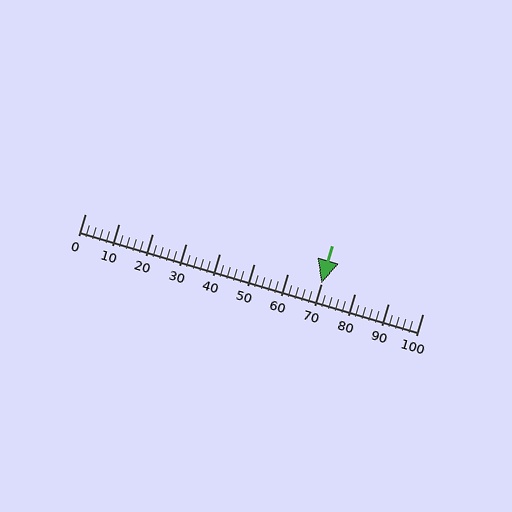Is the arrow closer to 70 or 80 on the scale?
The arrow is closer to 70.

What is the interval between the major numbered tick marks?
The major tick marks are spaced 10 units apart.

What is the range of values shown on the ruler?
The ruler shows values from 0 to 100.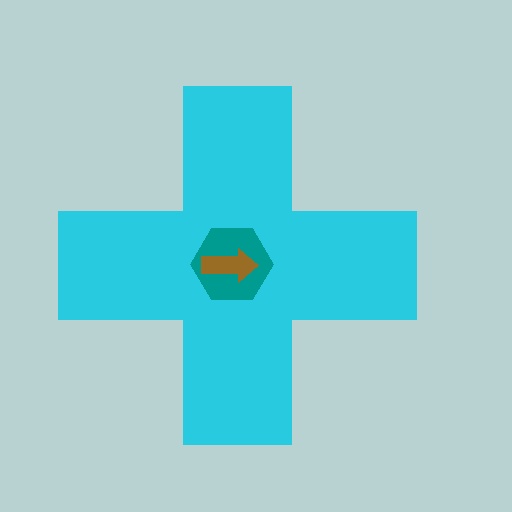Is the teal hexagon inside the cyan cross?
Yes.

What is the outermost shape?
The cyan cross.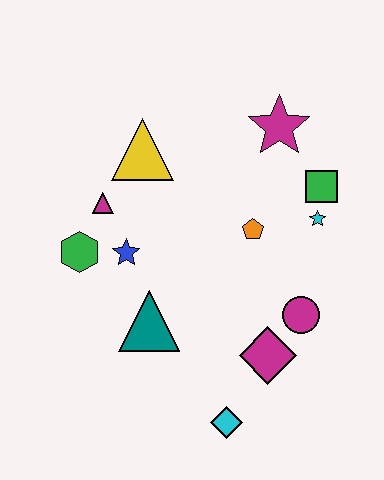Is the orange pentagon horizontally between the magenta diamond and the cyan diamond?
Yes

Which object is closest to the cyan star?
The green square is closest to the cyan star.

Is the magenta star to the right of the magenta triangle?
Yes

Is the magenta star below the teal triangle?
No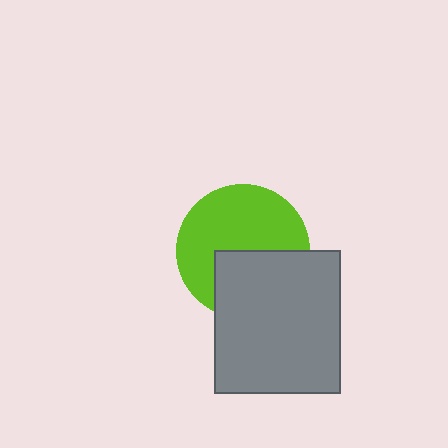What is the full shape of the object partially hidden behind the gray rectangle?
The partially hidden object is a lime circle.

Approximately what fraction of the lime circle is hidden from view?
Roughly 39% of the lime circle is hidden behind the gray rectangle.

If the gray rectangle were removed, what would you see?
You would see the complete lime circle.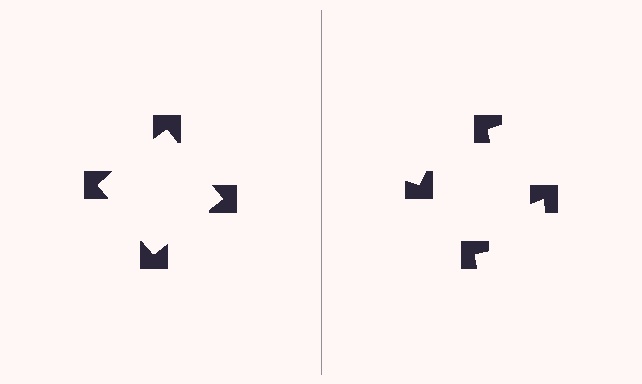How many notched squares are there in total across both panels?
8 — 4 on each side.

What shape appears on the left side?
An illusory square.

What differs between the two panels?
The notched squares are positioned identically on both sides; only the wedge orientations differ. On the left they align to a square; on the right they are misaligned.